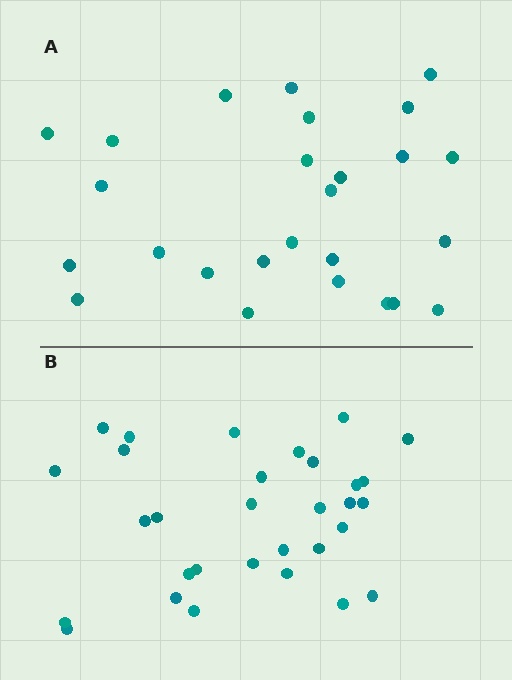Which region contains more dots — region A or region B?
Region B (the bottom region) has more dots.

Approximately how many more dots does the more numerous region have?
Region B has about 5 more dots than region A.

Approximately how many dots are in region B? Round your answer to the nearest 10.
About 30 dots. (The exact count is 31, which rounds to 30.)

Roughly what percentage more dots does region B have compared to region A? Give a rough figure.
About 20% more.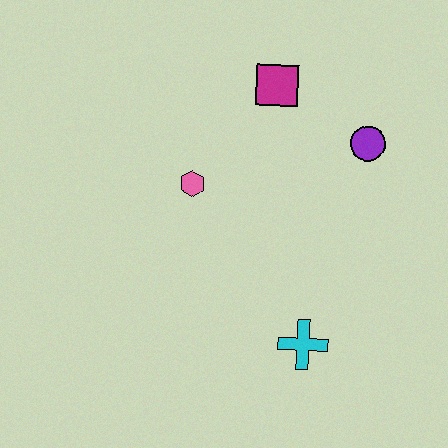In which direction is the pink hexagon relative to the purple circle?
The pink hexagon is to the left of the purple circle.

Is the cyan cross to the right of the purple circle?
No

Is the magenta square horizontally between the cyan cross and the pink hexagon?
Yes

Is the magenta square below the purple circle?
No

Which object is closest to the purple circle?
The magenta square is closest to the purple circle.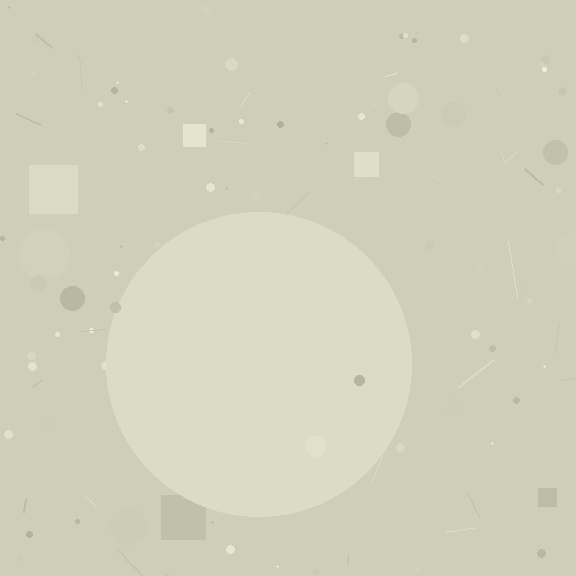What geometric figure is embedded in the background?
A circle is embedded in the background.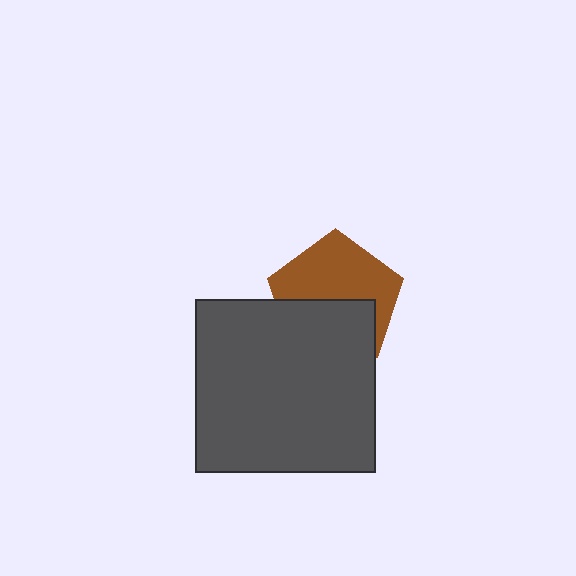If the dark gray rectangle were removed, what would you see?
You would see the complete brown pentagon.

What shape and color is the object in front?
The object in front is a dark gray rectangle.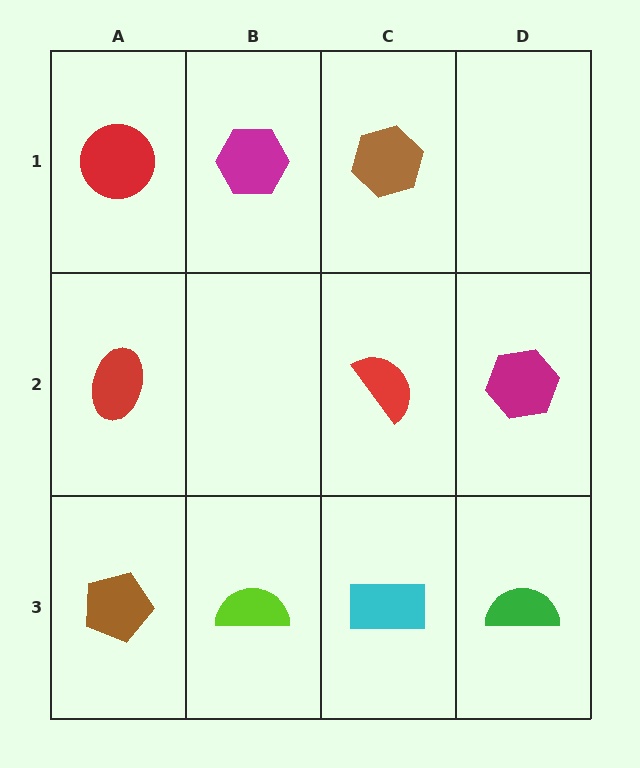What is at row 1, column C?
A brown hexagon.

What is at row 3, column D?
A green semicircle.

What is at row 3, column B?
A lime semicircle.